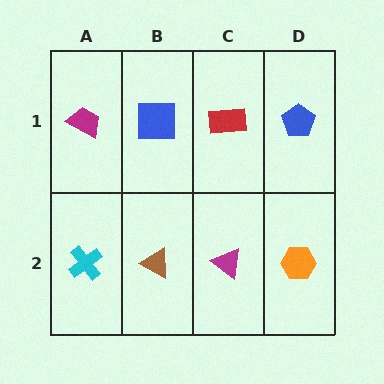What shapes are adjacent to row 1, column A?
A cyan cross (row 2, column A), a blue square (row 1, column B).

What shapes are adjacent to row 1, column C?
A magenta triangle (row 2, column C), a blue square (row 1, column B), a blue pentagon (row 1, column D).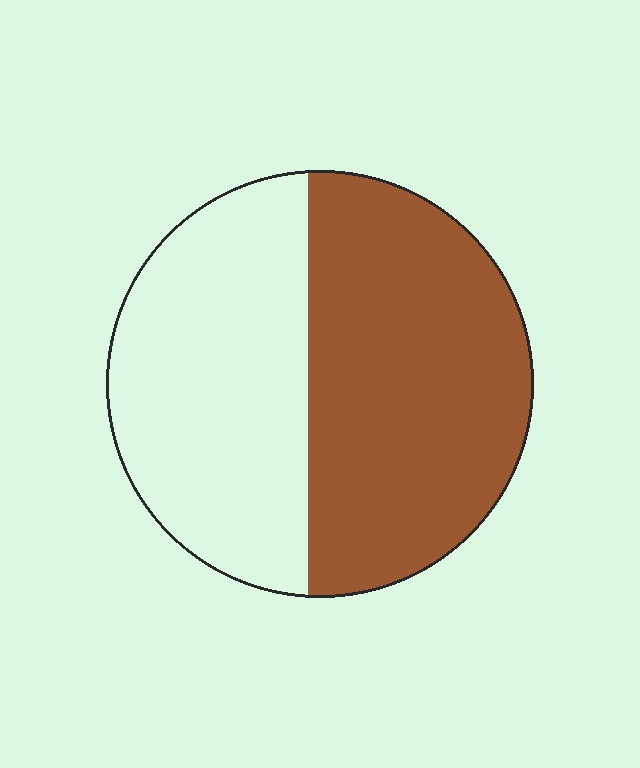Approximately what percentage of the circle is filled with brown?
Approximately 55%.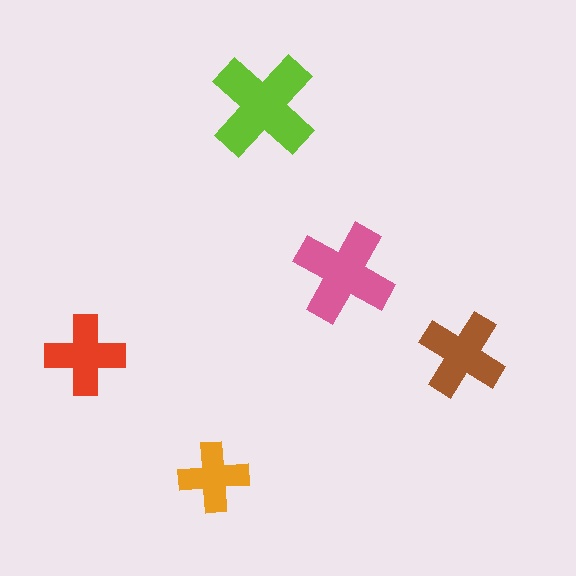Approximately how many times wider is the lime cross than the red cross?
About 1.5 times wider.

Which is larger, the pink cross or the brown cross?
The pink one.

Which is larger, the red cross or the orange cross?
The red one.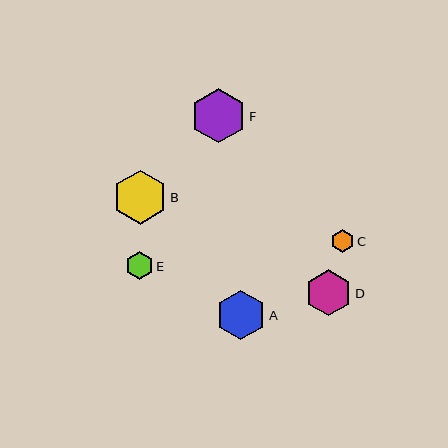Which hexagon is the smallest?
Hexagon C is the smallest with a size of approximately 23 pixels.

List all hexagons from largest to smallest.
From largest to smallest: F, B, A, D, E, C.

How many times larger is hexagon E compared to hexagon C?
Hexagon E is approximately 1.2 times the size of hexagon C.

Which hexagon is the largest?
Hexagon F is the largest with a size of approximately 55 pixels.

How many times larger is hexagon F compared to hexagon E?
Hexagon F is approximately 2.0 times the size of hexagon E.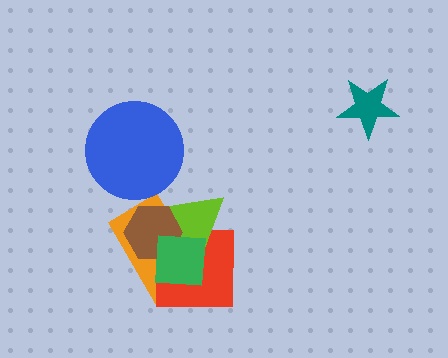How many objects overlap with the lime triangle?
4 objects overlap with the lime triangle.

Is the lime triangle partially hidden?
Yes, it is partially covered by another shape.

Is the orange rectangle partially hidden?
Yes, it is partially covered by another shape.